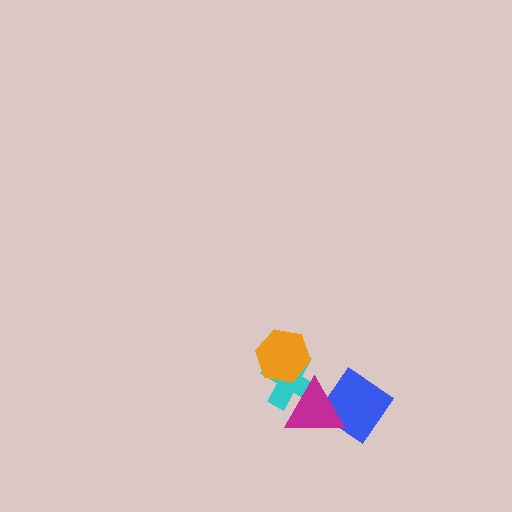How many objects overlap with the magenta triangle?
2 objects overlap with the magenta triangle.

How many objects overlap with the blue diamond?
1 object overlaps with the blue diamond.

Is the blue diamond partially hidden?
Yes, it is partially covered by another shape.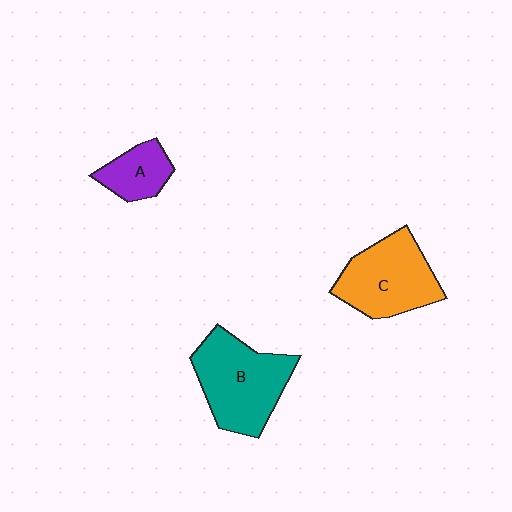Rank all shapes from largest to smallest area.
From largest to smallest: B (teal), C (orange), A (purple).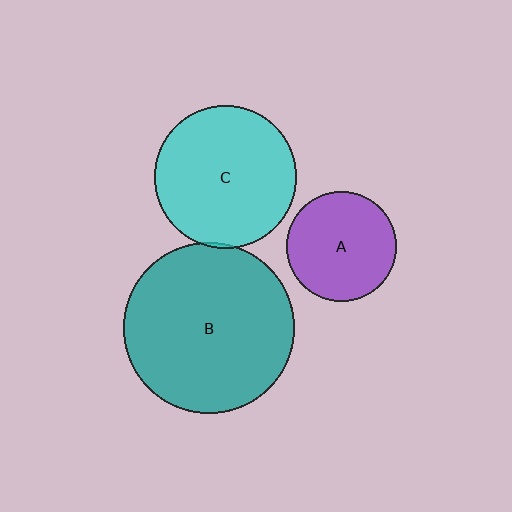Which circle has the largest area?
Circle B (teal).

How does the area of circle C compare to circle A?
Approximately 1.7 times.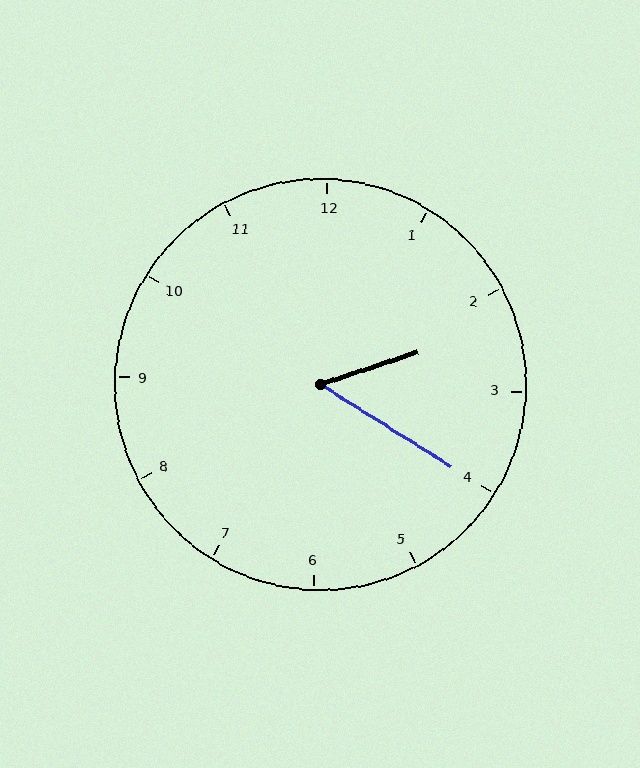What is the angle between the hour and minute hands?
Approximately 50 degrees.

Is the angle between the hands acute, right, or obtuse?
It is acute.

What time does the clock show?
2:20.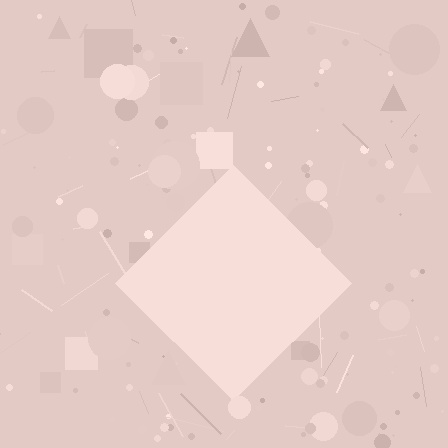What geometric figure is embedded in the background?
A diamond is embedded in the background.